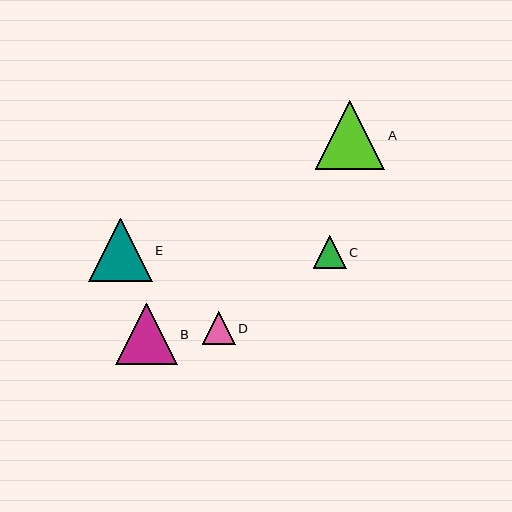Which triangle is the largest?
Triangle A is the largest with a size of approximately 69 pixels.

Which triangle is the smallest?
Triangle D is the smallest with a size of approximately 33 pixels.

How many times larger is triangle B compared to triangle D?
Triangle B is approximately 1.9 times the size of triangle D.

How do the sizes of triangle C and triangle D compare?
Triangle C and triangle D are approximately the same size.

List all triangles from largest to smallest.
From largest to smallest: A, E, B, C, D.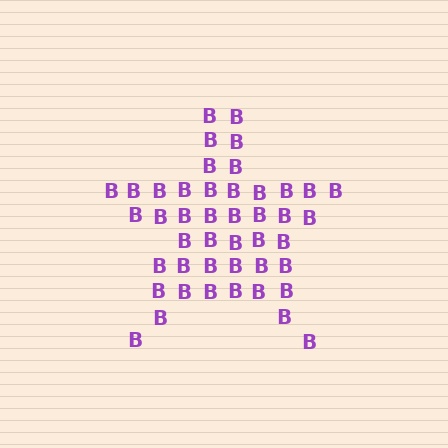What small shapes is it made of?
It is made of small letter B's.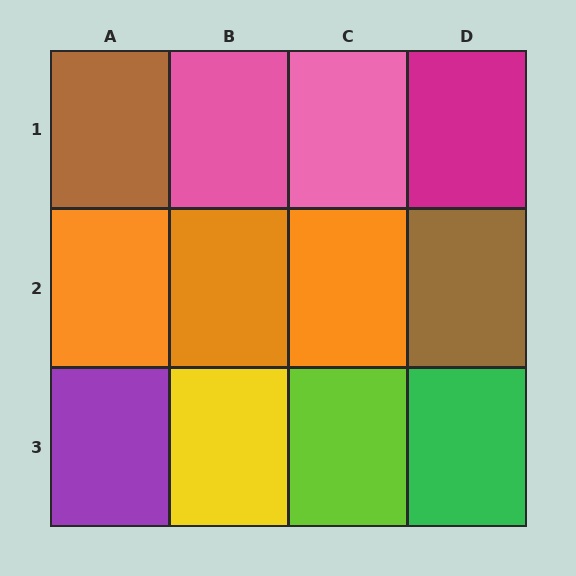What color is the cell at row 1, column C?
Pink.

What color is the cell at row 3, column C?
Lime.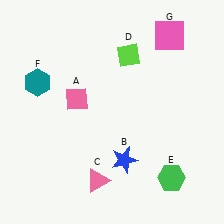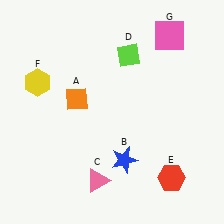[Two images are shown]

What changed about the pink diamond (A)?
In Image 1, A is pink. In Image 2, it changed to orange.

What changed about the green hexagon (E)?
In Image 1, E is green. In Image 2, it changed to red.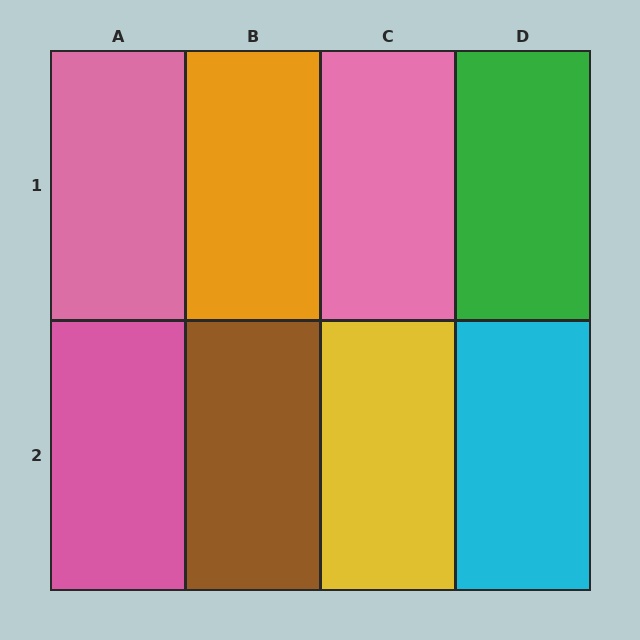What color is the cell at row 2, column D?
Cyan.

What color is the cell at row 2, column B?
Brown.